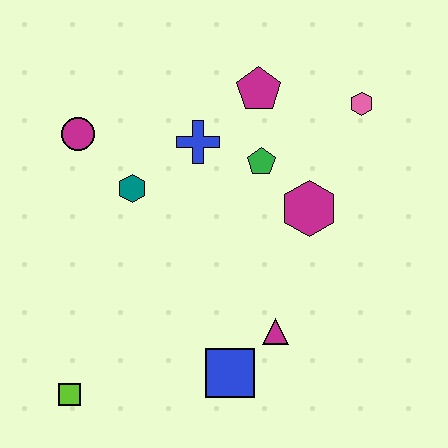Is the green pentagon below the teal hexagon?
No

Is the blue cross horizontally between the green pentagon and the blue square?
No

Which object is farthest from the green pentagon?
The lime square is farthest from the green pentagon.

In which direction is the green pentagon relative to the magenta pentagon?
The green pentagon is below the magenta pentagon.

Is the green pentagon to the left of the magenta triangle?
Yes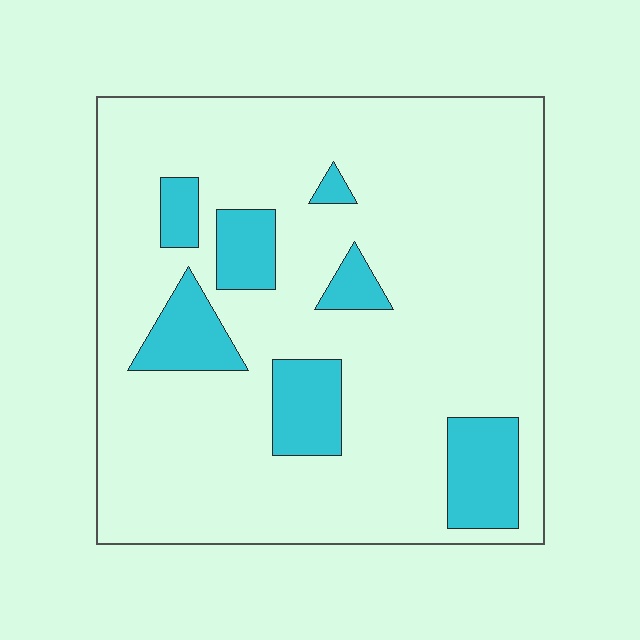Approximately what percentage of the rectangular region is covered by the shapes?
Approximately 15%.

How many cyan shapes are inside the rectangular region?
7.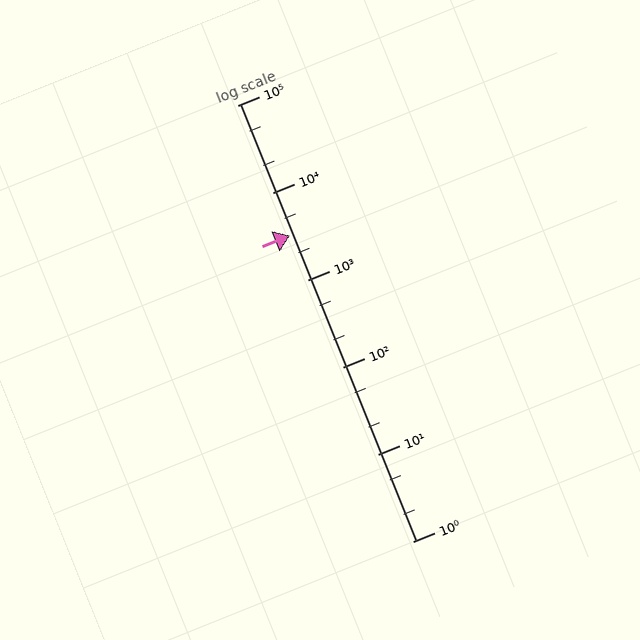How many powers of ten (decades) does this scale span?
The scale spans 5 decades, from 1 to 100000.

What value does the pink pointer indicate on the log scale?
The pointer indicates approximately 3200.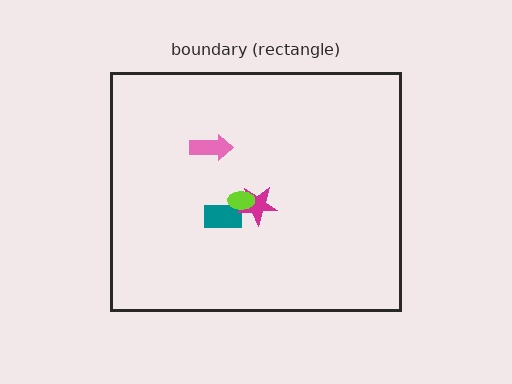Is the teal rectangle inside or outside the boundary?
Inside.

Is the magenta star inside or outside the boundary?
Inside.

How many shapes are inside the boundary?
4 inside, 0 outside.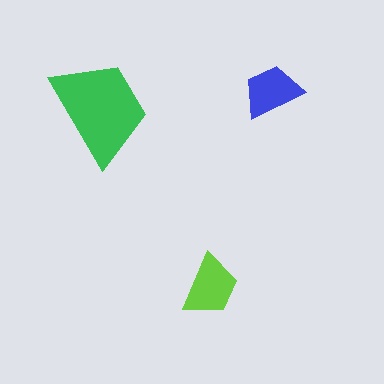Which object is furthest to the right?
The blue trapezoid is rightmost.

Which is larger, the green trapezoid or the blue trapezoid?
The green one.